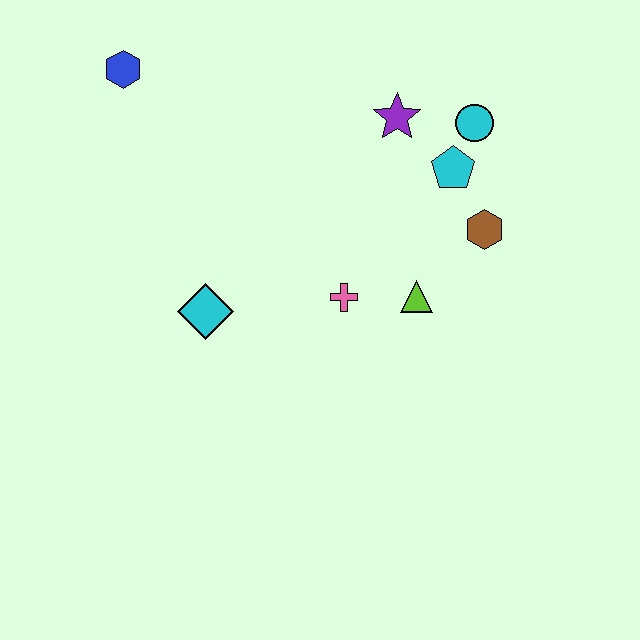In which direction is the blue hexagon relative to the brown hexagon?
The blue hexagon is to the left of the brown hexagon.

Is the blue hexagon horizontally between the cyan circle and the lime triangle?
No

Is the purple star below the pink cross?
No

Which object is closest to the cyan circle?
The cyan pentagon is closest to the cyan circle.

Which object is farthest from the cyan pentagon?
The blue hexagon is farthest from the cyan pentagon.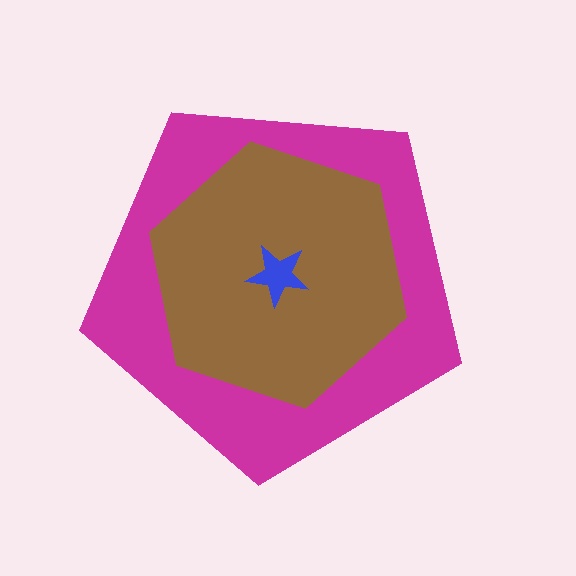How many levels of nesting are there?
3.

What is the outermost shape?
The magenta pentagon.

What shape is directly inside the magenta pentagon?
The brown hexagon.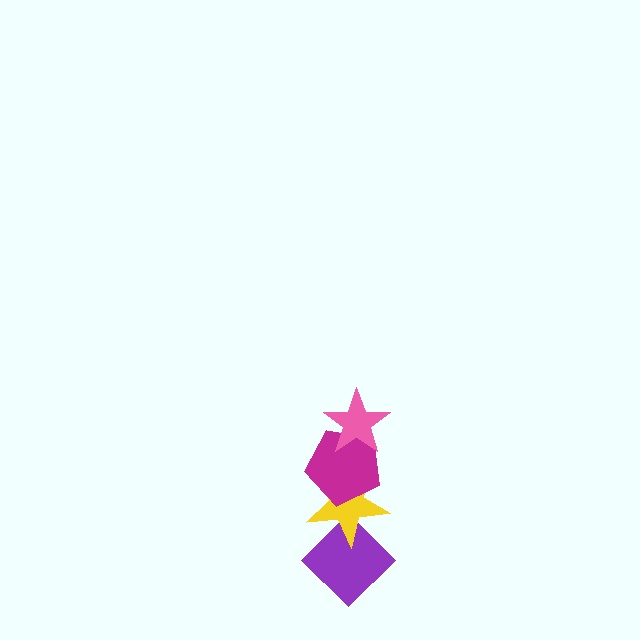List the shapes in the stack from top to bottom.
From top to bottom: the pink star, the magenta pentagon, the yellow star, the purple diamond.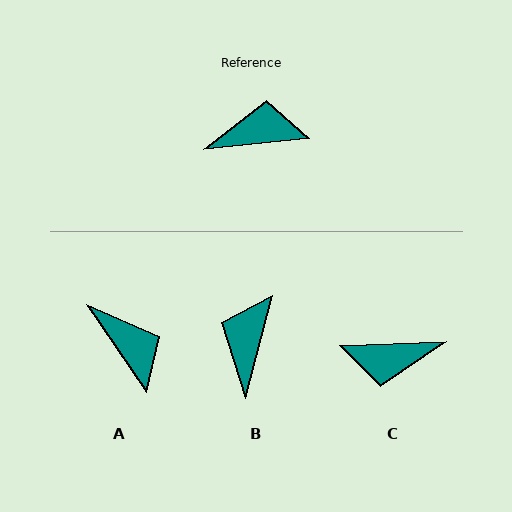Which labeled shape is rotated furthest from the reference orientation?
C, about 176 degrees away.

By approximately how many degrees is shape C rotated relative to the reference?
Approximately 176 degrees counter-clockwise.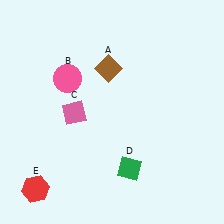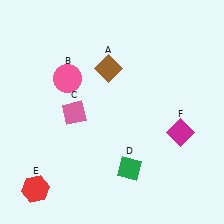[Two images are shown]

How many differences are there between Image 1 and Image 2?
There is 1 difference between the two images.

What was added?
A magenta diamond (F) was added in Image 2.